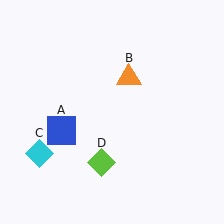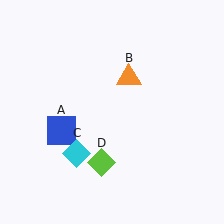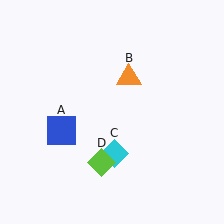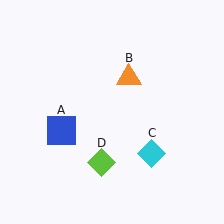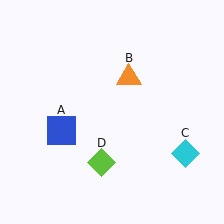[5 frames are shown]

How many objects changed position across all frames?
1 object changed position: cyan diamond (object C).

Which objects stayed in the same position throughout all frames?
Blue square (object A) and orange triangle (object B) and lime diamond (object D) remained stationary.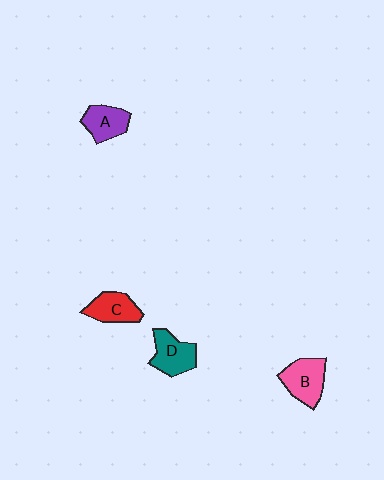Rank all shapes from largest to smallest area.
From largest to smallest: B (pink), D (teal), C (red), A (purple).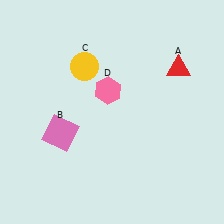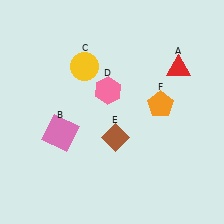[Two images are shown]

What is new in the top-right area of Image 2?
An orange pentagon (F) was added in the top-right area of Image 2.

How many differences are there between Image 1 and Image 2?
There are 2 differences between the two images.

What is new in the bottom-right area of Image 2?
A brown diamond (E) was added in the bottom-right area of Image 2.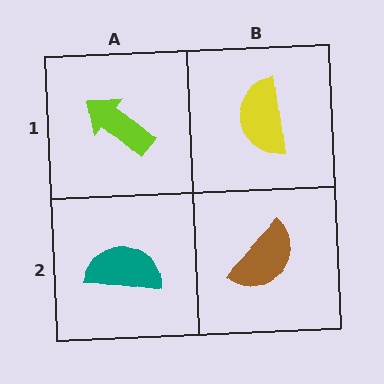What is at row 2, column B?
A brown semicircle.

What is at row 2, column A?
A teal semicircle.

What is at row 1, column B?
A yellow semicircle.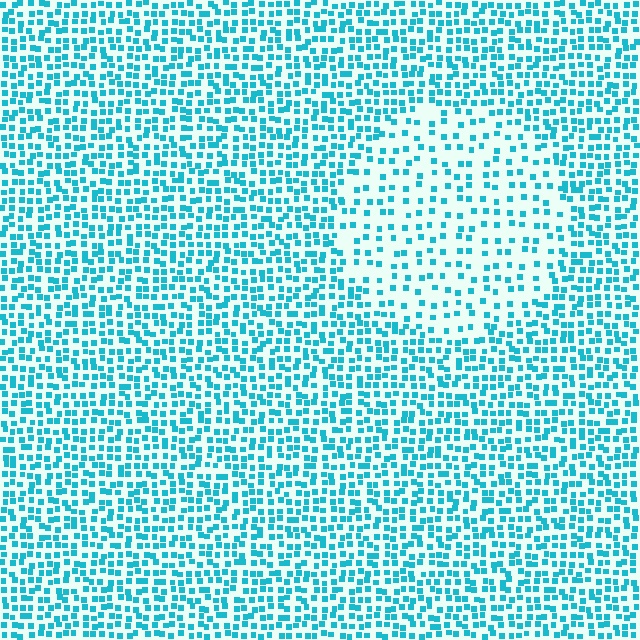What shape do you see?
I see a circle.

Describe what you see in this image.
The image contains small cyan elements arranged at two different densities. A circle-shaped region is visible where the elements are less densely packed than the surrounding area.